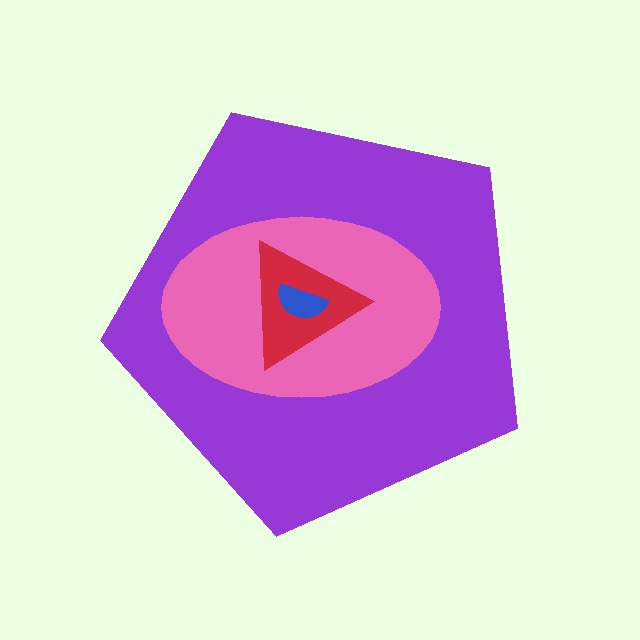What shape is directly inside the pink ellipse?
The red triangle.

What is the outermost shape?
The purple pentagon.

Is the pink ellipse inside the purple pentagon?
Yes.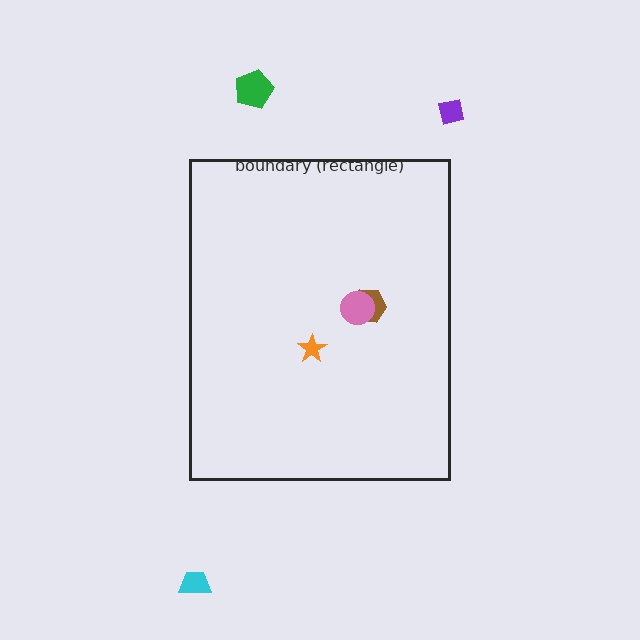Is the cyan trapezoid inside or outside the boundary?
Outside.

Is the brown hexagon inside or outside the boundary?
Inside.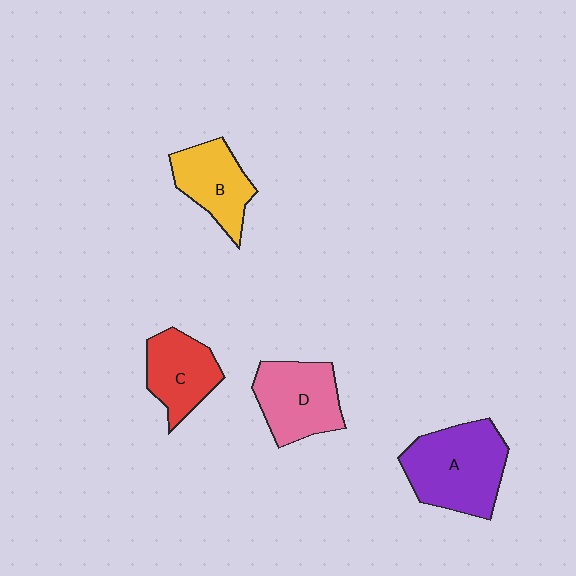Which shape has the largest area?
Shape A (purple).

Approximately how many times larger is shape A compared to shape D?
Approximately 1.3 times.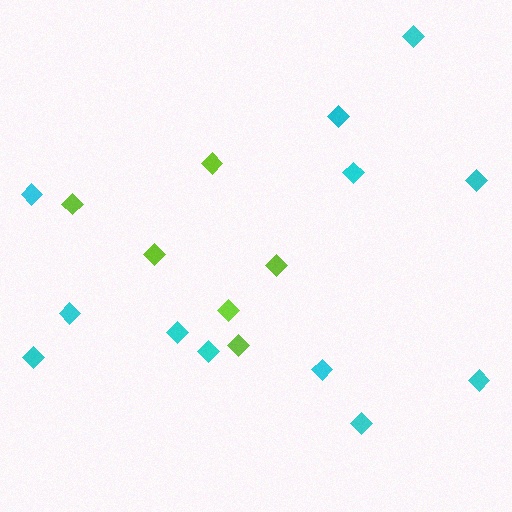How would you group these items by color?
There are 2 groups: one group of lime diamonds (6) and one group of cyan diamonds (12).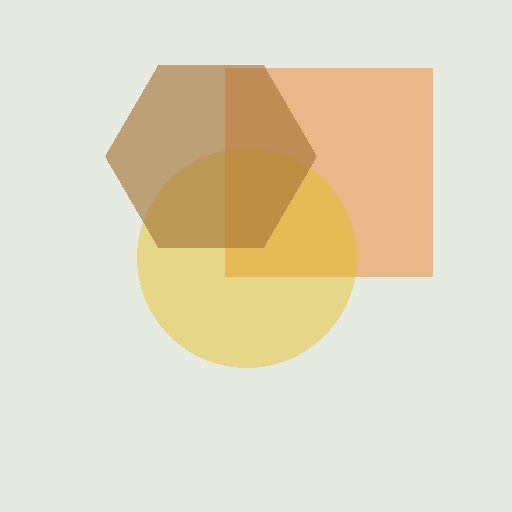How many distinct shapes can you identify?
There are 3 distinct shapes: an orange square, a yellow circle, a brown hexagon.